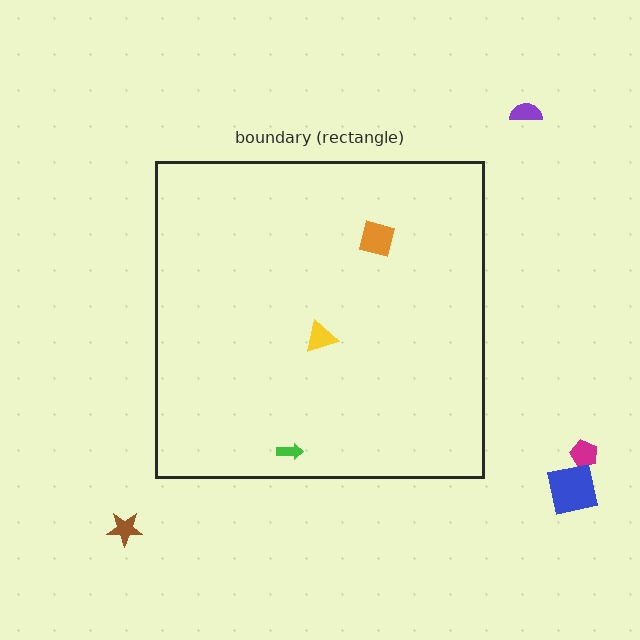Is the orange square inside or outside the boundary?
Inside.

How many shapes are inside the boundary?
3 inside, 4 outside.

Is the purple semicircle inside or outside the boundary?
Outside.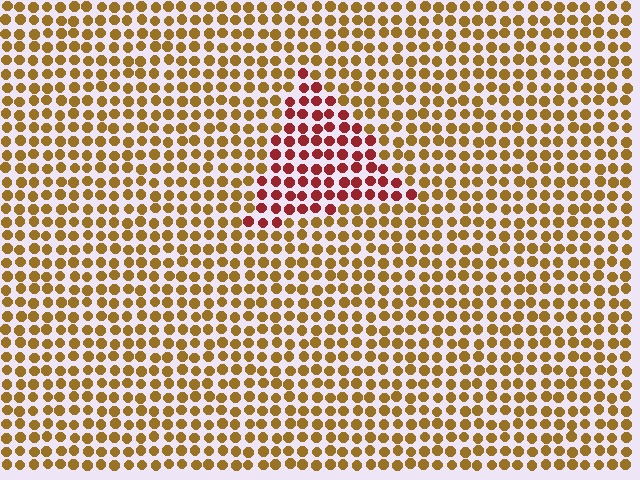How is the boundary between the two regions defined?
The boundary is defined purely by a slight shift in hue (about 45 degrees). Spacing, size, and orientation are identical on both sides.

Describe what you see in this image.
The image is filled with small brown elements in a uniform arrangement. A triangle-shaped region is visible where the elements are tinted to a slightly different hue, forming a subtle color boundary.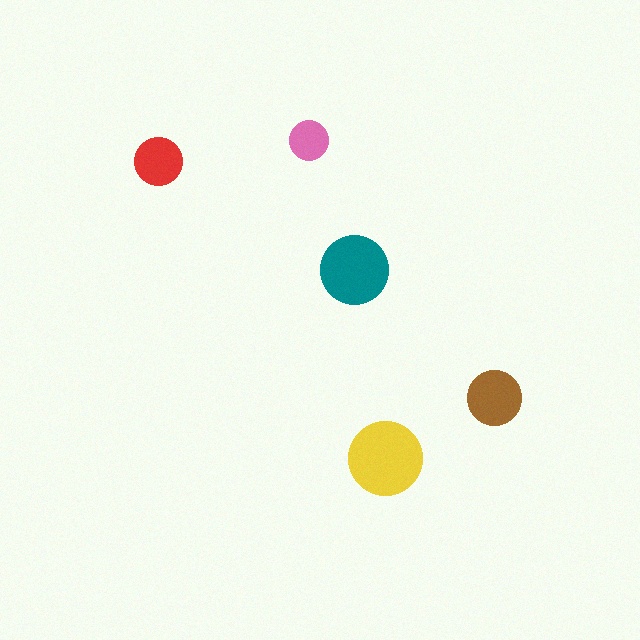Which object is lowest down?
The yellow circle is bottommost.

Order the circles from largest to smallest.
the yellow one, the teal one, the brown one, the red one, the pink one.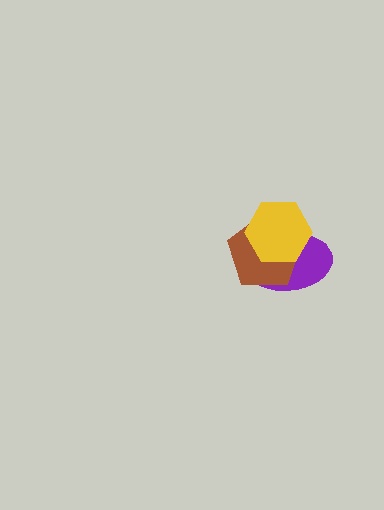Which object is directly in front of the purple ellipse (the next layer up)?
The brown pentagon is directly in front of the purple ellipse.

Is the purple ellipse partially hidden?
Yes, it is partially covered by another shape.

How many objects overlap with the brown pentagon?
2 objects overlap with the brown pentagon.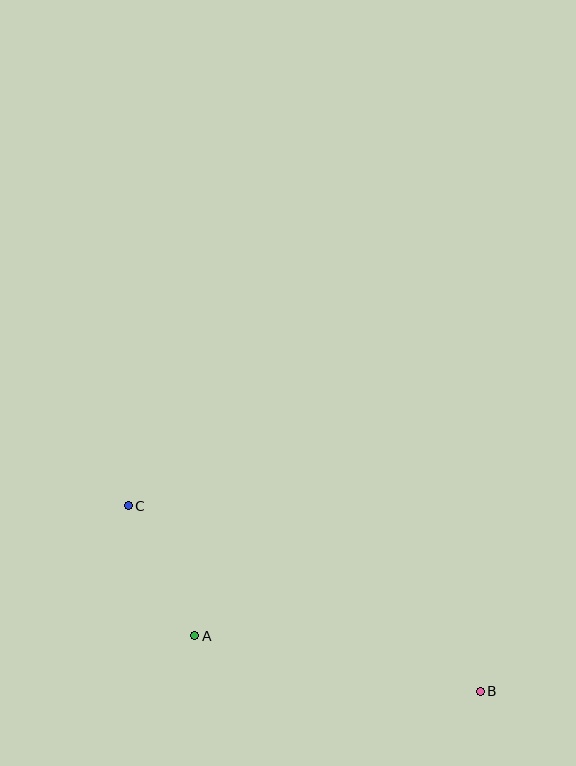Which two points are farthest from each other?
Points B and C are farthest from each other.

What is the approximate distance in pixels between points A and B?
The distance between A and B is approximately 291 pixels.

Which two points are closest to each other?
Points A and C are closest to each other.